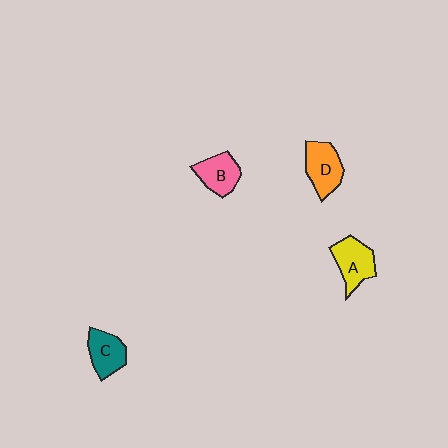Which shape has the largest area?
Shape A (yellow).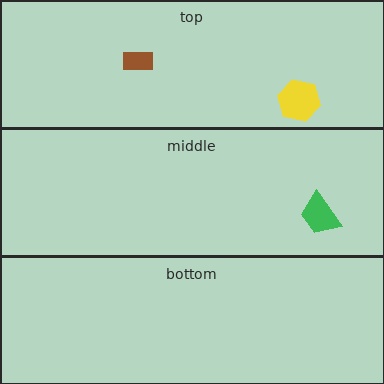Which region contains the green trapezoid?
The middle region.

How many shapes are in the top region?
2.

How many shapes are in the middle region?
1.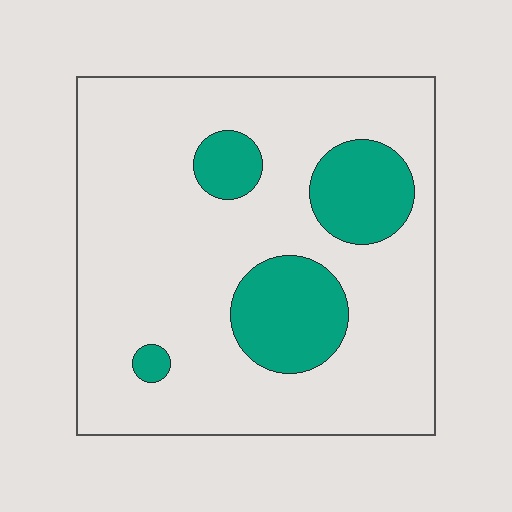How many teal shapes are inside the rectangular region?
4.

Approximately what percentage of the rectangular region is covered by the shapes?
Approximately 20%.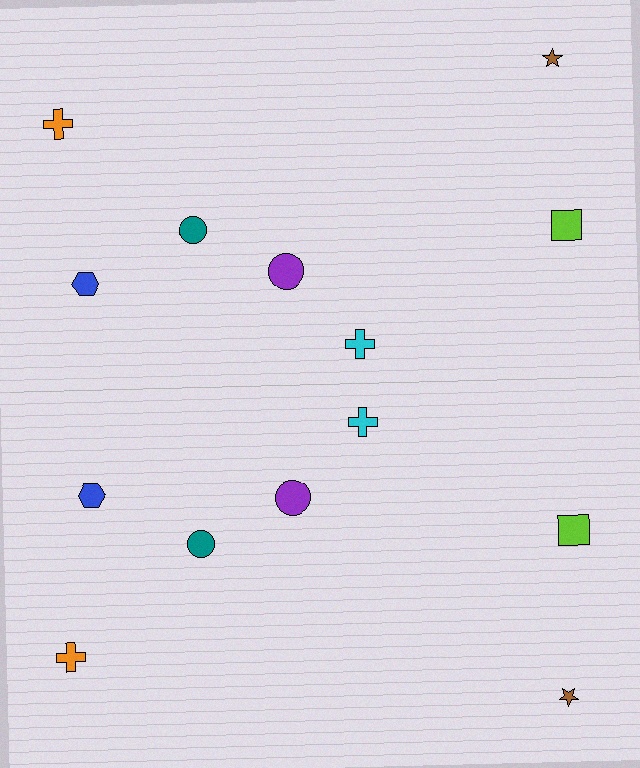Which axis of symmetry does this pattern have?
The pattern has a horizontal axis of symmetry running through the center of the image.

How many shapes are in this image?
There are 14 shapes in this image.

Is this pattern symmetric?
Yes, this pattern has bilateral (reflection) symmetry.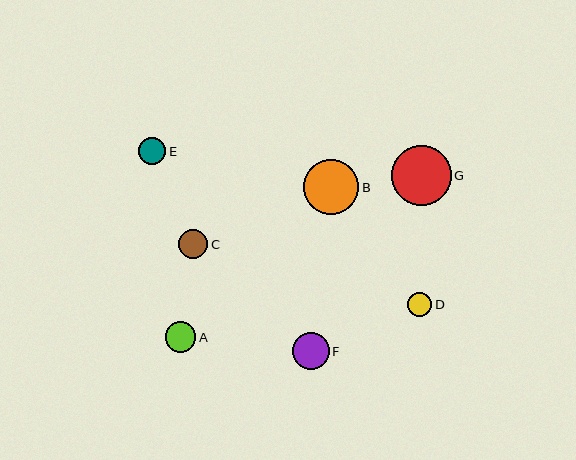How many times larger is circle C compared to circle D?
Circle C is approximately 1.2 times the size of circle D.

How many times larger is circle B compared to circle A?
Circle B is approximately 1.8 times the size of circle A.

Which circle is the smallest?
Circle D is the smallest with a size of approximately 24 pixels.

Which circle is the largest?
Circle G is the largest with a size of approximately 60 pixels.